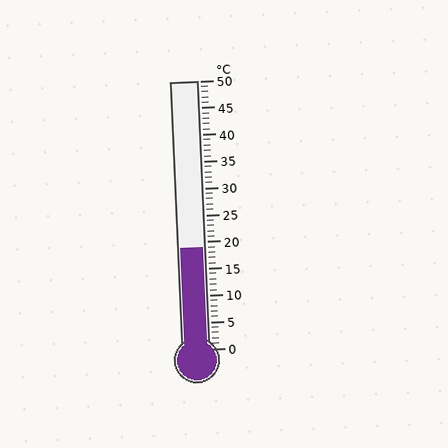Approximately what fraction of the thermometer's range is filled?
The thermometer is filled to approximately 40% of its range.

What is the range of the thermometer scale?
The thermometer scale ranges from 0°C to 50°C.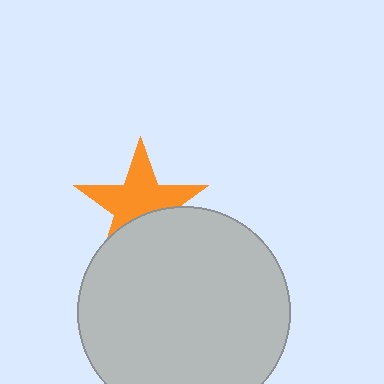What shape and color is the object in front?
The object in front is a light gray circle.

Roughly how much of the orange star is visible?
About half of it is visible (roughly 64%).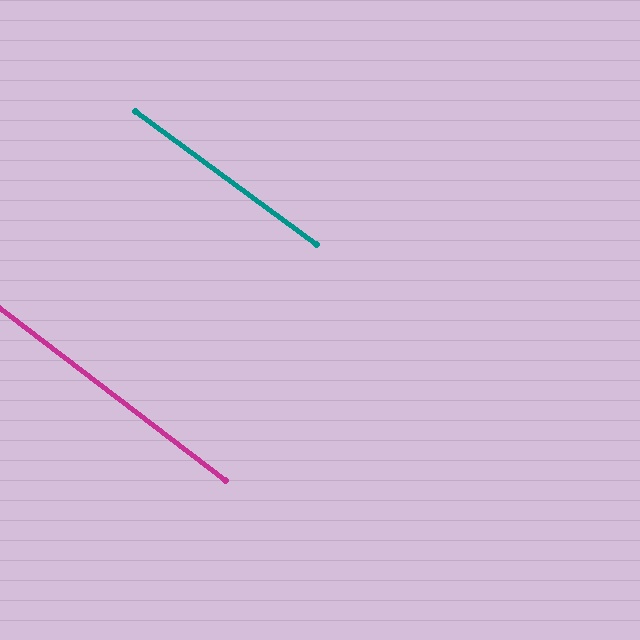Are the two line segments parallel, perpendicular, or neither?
Parallel — their directions differ by only 0.9°.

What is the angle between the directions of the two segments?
Approximately 1 degree.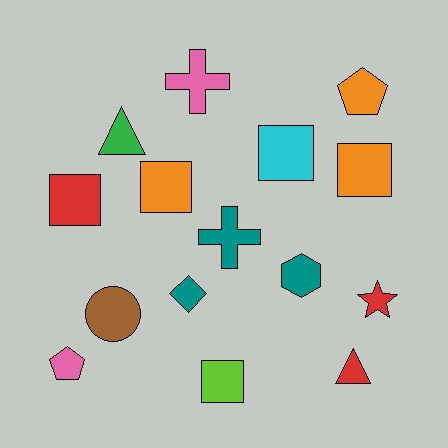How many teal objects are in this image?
There are 3 teal objects.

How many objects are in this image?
There are 15 objects.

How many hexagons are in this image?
There is 1 hexagon.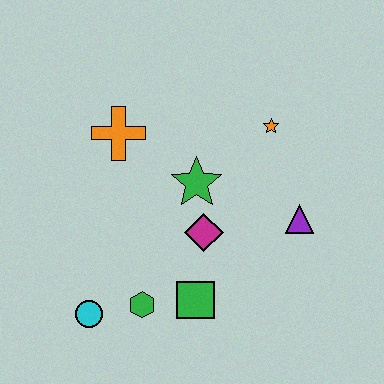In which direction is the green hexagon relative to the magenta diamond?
The green hexagon is below the magenta diamond.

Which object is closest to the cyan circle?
The green hexagon is closest to the cyan circle.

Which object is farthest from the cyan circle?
The orange star is farthest from the cyan circle.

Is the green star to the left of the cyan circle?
No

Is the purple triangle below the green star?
Yes